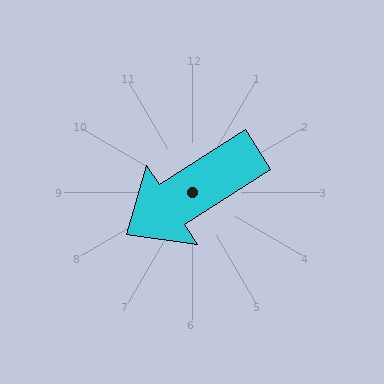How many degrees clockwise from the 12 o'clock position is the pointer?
Approximately 237 degrees.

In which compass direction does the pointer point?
Southwest.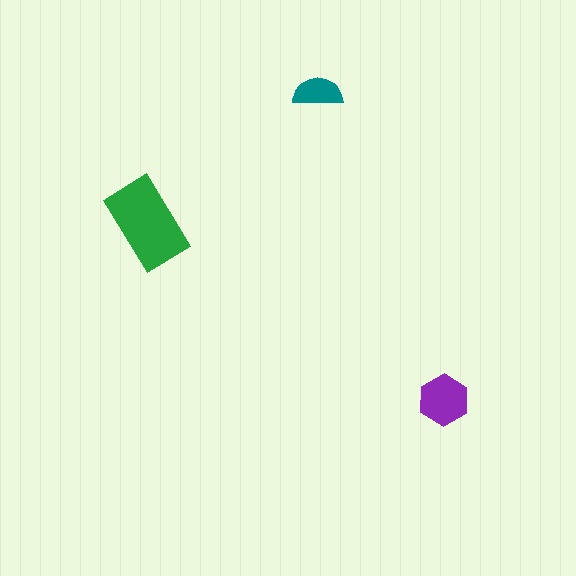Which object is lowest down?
The purple hexagon is bottommost.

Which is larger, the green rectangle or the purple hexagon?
The green rectangle.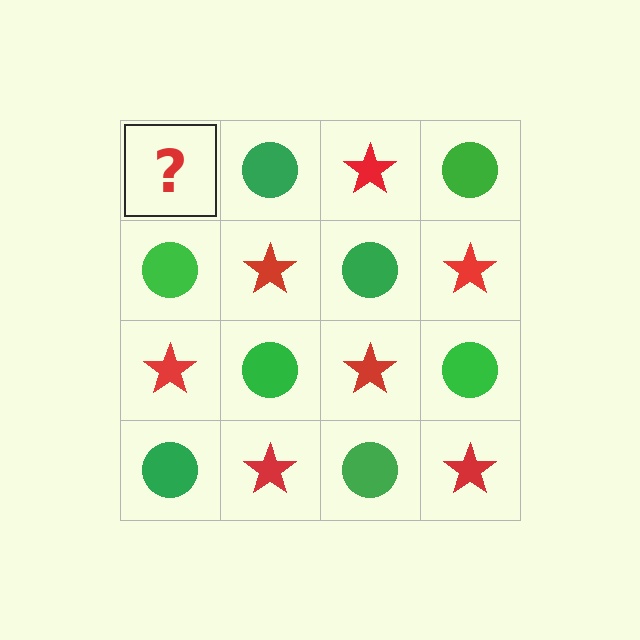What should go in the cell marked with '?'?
The missing cell should contain a red star.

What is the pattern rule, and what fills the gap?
The rule is that it alternates red star and green circle in a checkerboard pattern. The gap should be filled with a red star.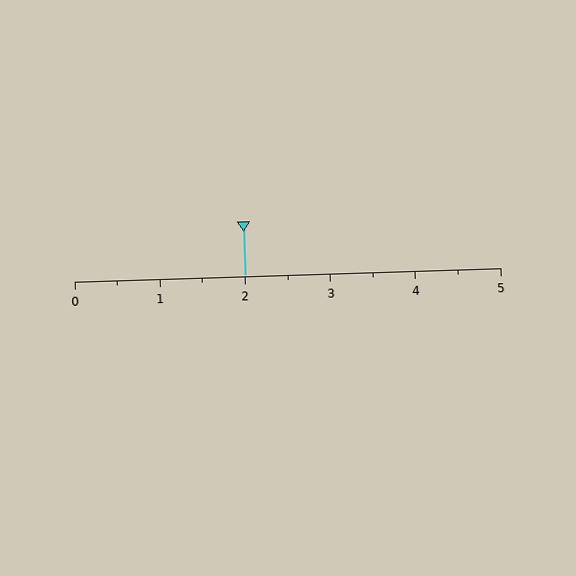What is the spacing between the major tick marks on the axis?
The major ticks are spaced 1 apart.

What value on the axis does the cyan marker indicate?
The marker indicates approximately 2.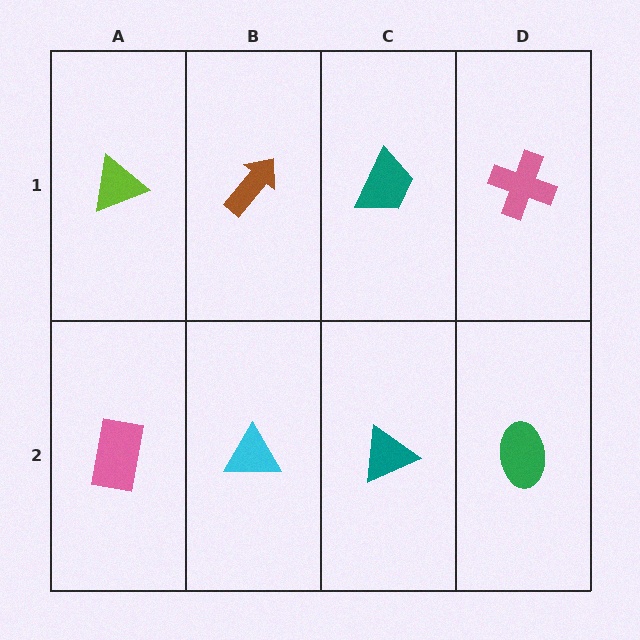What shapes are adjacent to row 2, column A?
A lime triangle (row 1, column A), a cyan triangle (row 2, column B).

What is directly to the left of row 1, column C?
A brown arrow.